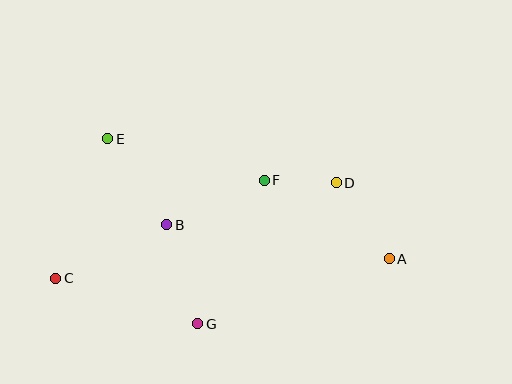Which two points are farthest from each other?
Points A and C are farthest from each other.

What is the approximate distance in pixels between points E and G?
The distance between E and G is approximately 206 pixels.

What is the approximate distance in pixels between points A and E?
The distance between A and E is approximately 306 pixels.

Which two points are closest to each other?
Points D and F are closest to each other.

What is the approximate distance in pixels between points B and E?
The distance between B and E is approximately 105 pixels.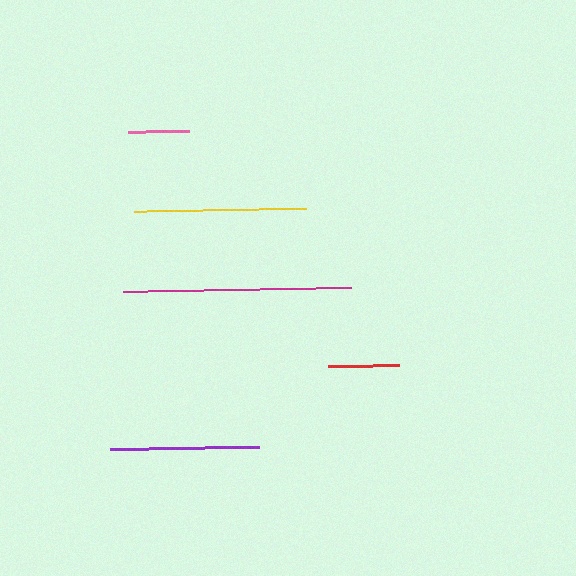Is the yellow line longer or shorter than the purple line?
The yellow line is longer than the purple line.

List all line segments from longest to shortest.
From longest to shortest: magenta, yellow, purple, red, pink.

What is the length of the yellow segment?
The yellow segment is approximately 172 pixels long.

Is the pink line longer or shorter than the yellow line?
The yellow line is longer than the pink line.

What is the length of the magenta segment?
The magenta segment is approximately 228 pixels long.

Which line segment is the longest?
The magenta line is the longest at approximately 228 pixels.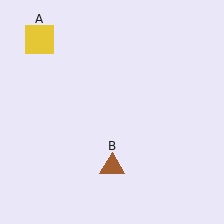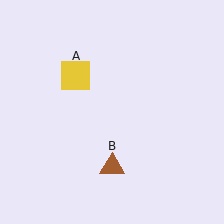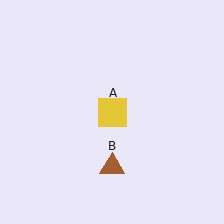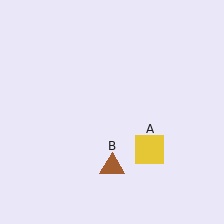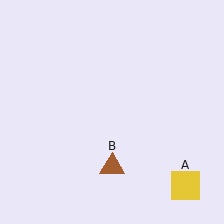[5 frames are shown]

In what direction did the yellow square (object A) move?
The yellow square (object A) moved down and to the right.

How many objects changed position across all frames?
1 object changed position: yellow square (object A).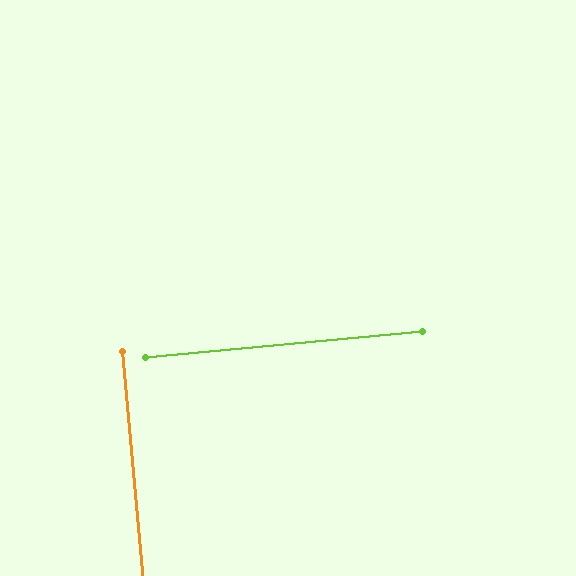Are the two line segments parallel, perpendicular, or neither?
Perpendicular — they meet at approximately 90°.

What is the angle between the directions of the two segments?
Approximately 90 degrees.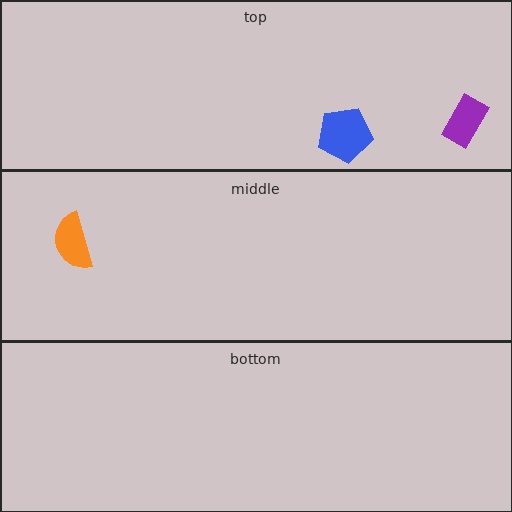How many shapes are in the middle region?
1.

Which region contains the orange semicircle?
The middle region.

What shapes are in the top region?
The blue pentagon, the purple rectangle.